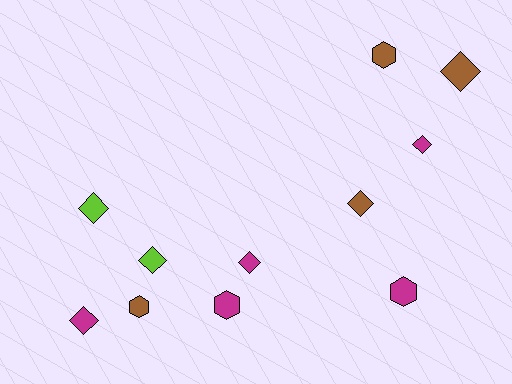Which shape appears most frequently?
Diamond, with 7 objects.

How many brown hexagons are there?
There are 2 brown hexagons.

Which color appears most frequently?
Magenta, with 5 objects.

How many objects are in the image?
There are 11 objects.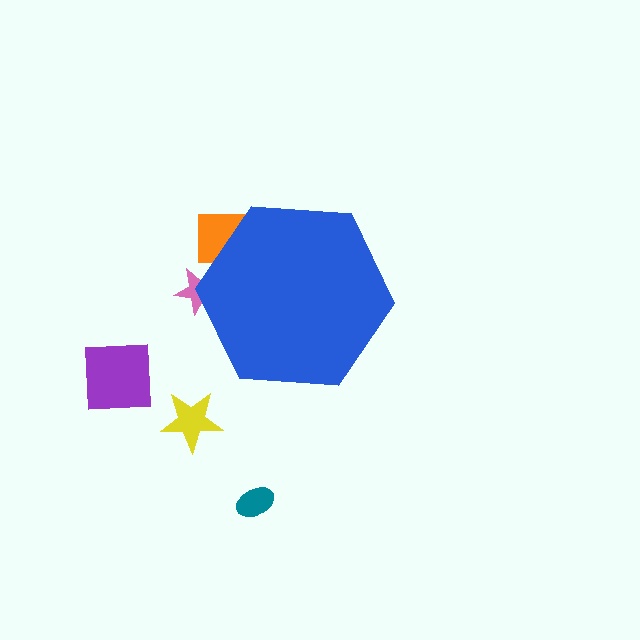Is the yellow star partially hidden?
No, the yellow star is fully visible.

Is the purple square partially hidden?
No, the purple square is fully visible.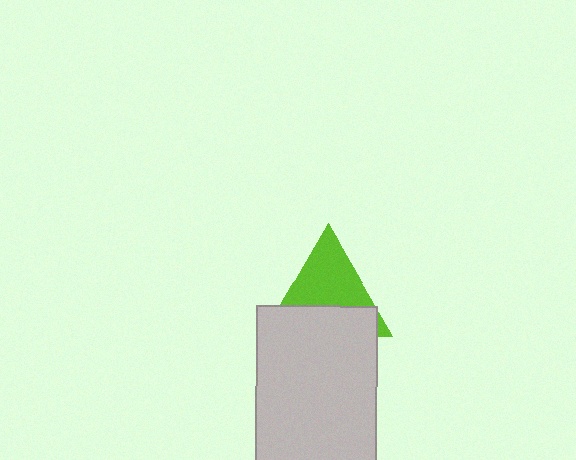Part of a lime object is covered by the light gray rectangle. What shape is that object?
It is a triangle.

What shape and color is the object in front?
The object in front is a light gray rectangle.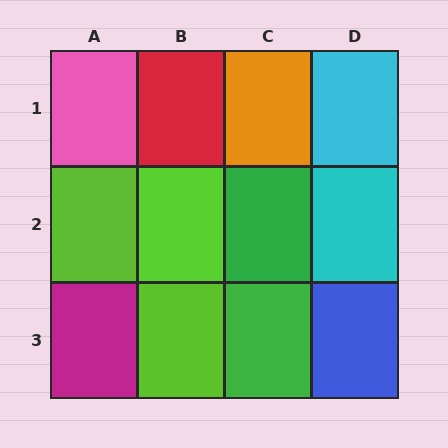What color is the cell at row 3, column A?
Magenta.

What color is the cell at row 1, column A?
Pink.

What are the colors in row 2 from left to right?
Lime, lime, green, cyan.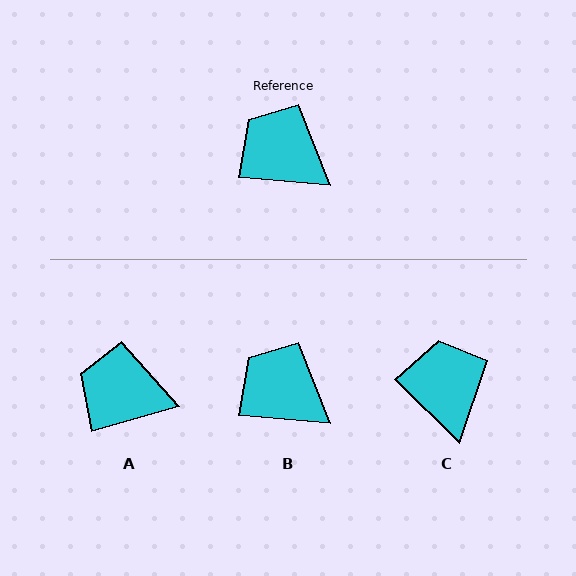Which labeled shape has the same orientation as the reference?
B.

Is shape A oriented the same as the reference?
No, it is off by about 20 degrees.